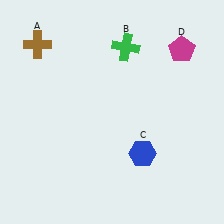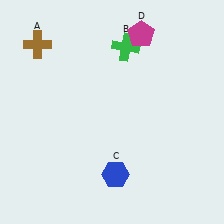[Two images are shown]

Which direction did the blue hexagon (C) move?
The blue hexagon (C) moved left.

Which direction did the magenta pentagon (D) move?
The magenta pentagon (D) moved left.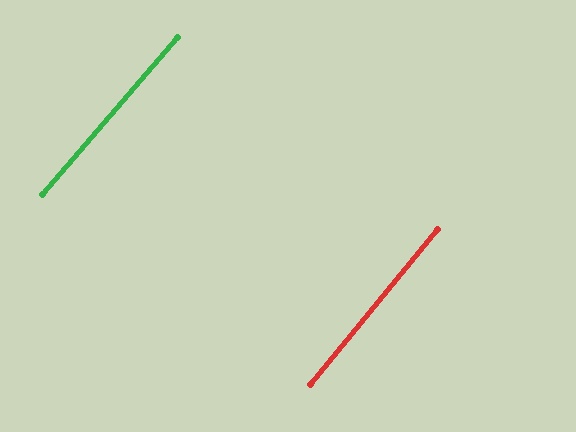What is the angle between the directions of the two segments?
Approximately 2 degrees.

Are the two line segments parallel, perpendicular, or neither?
Parallel — their directions differ by only 1.6°.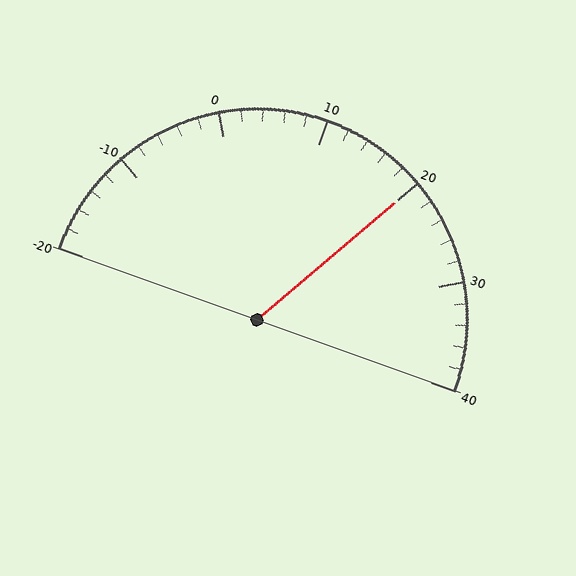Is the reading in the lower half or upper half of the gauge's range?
The reading is in the upper half of the range (-20 to 40).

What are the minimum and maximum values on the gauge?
The gauge ranges from -20 to 40.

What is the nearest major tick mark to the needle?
The nearest major tick mark is 20.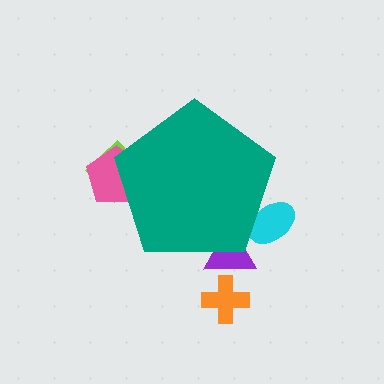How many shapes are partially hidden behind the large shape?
4 shapes are partially hidden.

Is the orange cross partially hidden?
No, the orange cross is fully visible.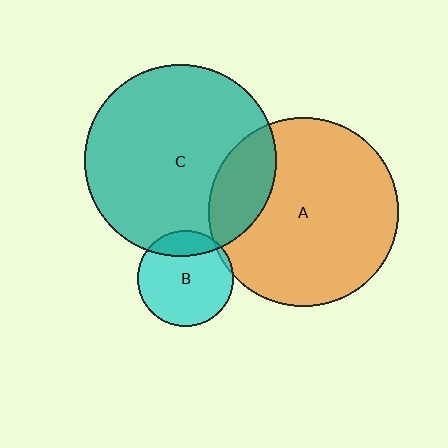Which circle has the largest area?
Circle C (teal).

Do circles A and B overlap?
Yes.